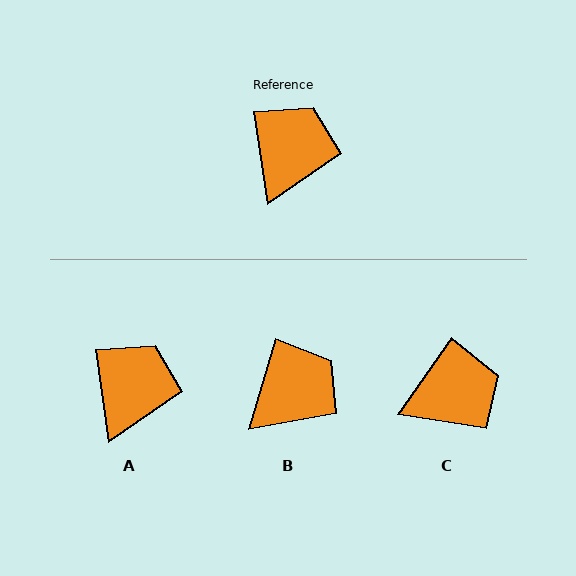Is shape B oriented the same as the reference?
No, it is off by about 25 degrees.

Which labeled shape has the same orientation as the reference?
A.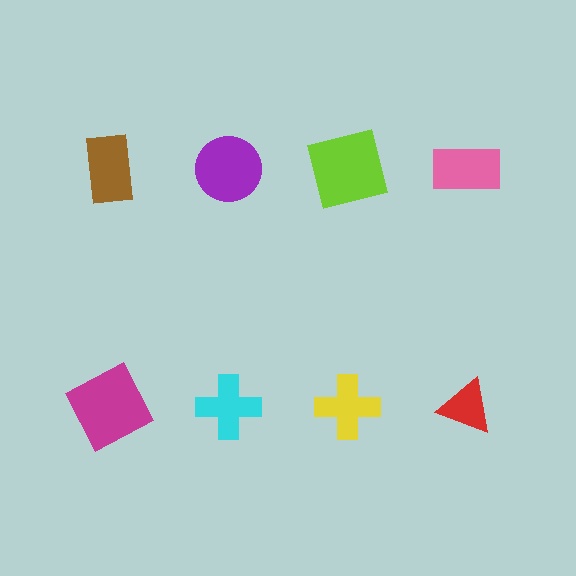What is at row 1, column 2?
A purple circle.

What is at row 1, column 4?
A pink rectangle.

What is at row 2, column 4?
A red triangle.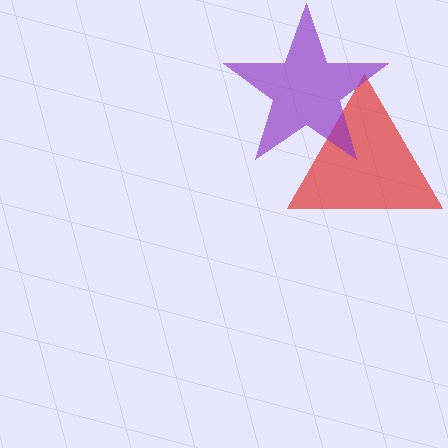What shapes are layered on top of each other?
The layered shapes are: a red triangle, a purple star.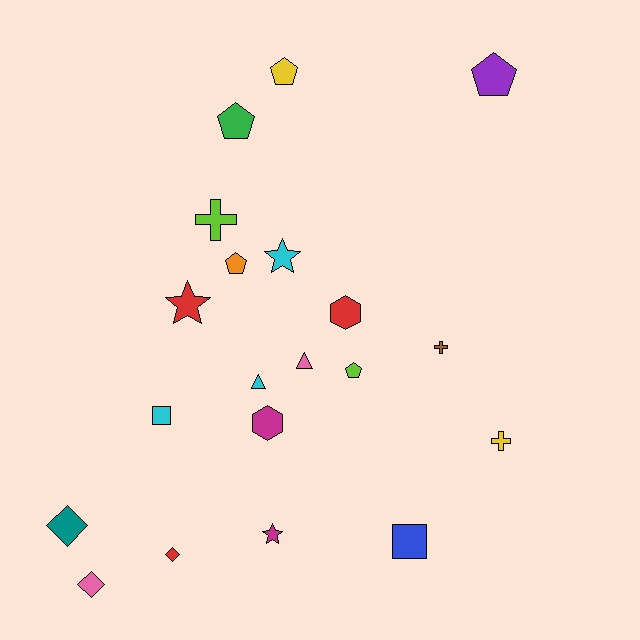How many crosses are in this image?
There are 3 crosses.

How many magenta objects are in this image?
There are 2 magenta objects.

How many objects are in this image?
There are 20 objects.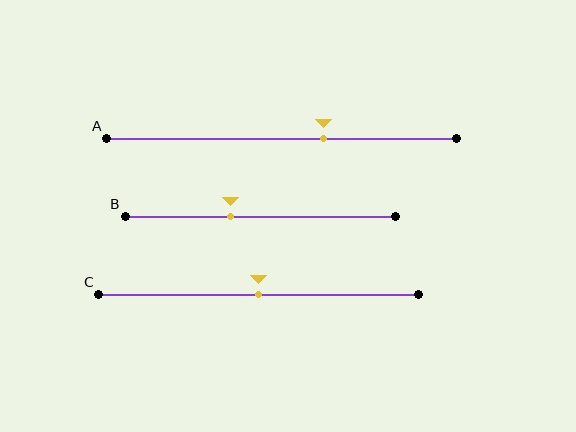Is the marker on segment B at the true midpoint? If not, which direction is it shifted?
No, the marker on segment B is shifted to the left by about 11% of the segment length.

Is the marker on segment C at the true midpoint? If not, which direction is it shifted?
Yes, the marker on segment C is at the true midpoint.